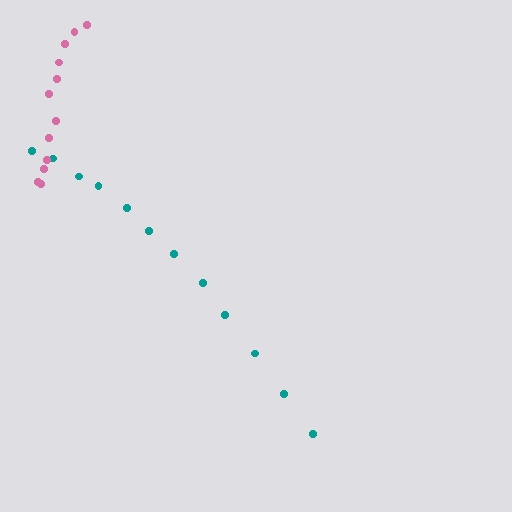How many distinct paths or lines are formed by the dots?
There are 2 distinct paths.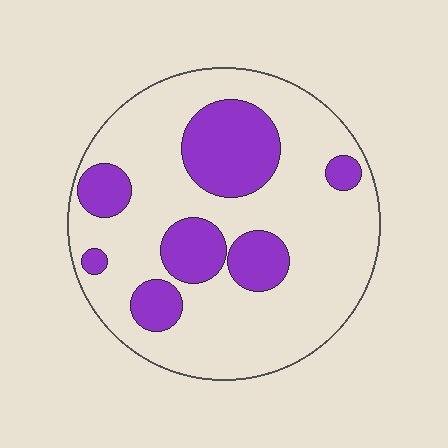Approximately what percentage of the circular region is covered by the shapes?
Approximately 25%.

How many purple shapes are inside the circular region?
7.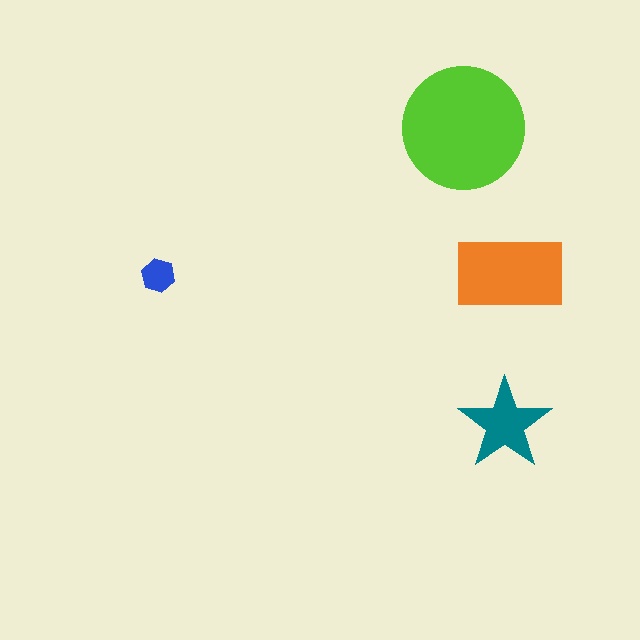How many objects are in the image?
There are 4 objects in the image.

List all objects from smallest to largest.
The blue hexagon, the teal star, the orange rectangle, the lime circle.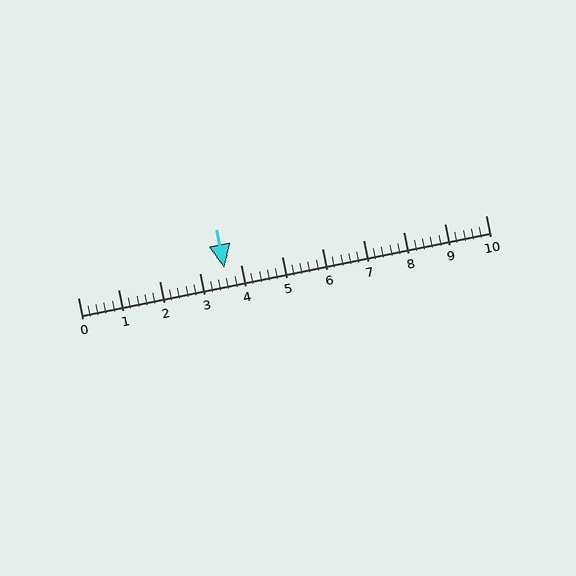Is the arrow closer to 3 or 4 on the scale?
The arrow is closer to 4.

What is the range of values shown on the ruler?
The ruler shows values from 0 to 10.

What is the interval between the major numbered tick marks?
The major tick marks are spaced 1 units apart.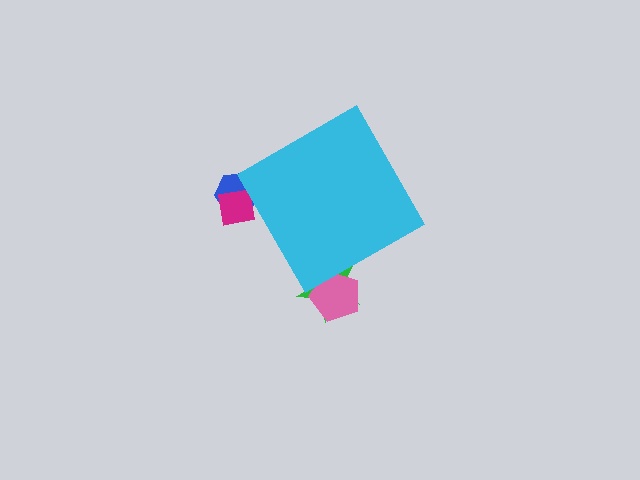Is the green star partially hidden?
Yes, the green star is partially hidden behind the cyan diamond.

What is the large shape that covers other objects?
A cyan diamond.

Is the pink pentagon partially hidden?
Yes, the pink pentagon is partially hidden behind the cyan diamond.